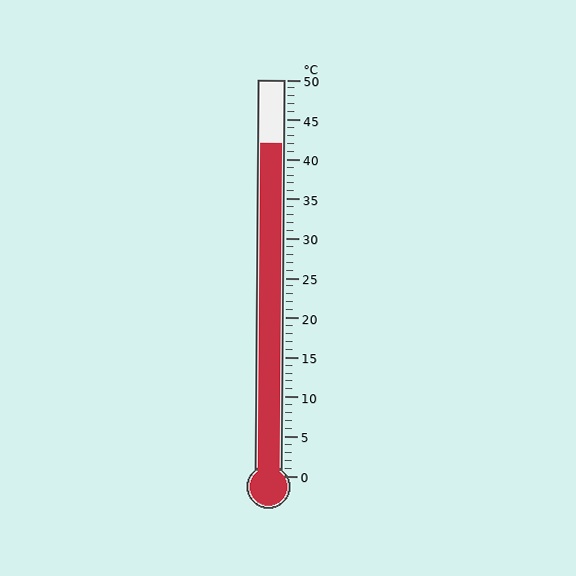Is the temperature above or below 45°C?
The temperature is below 45°C.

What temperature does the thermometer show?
The thermometer shows approximately 42°C.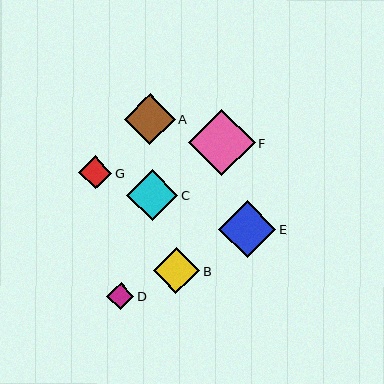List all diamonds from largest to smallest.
From largest to smallest: F, E, C, A, B, G, D.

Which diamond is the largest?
Diamond F is the largest with a size of approximately 66 pixels.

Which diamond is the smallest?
Diamond D is the smallest with a size of approximately 27 pixels.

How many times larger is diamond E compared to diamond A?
Diamond E is approximately 1.1 times the size of diamond A.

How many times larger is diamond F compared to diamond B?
Diamond F is approximately 1.5 times the size of diamond B.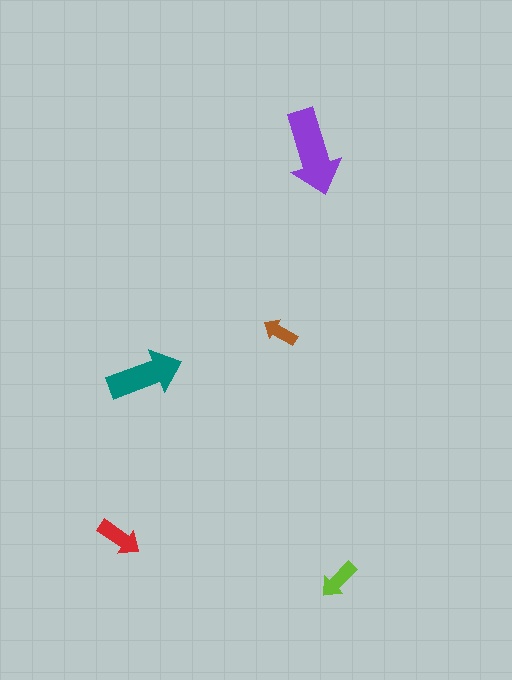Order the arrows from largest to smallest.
the purple one, the teal one, the red one, the lime one, the brown one.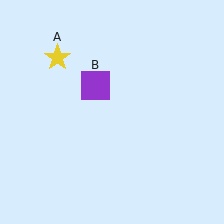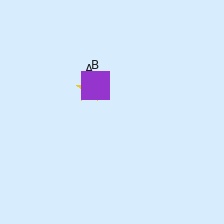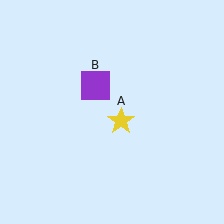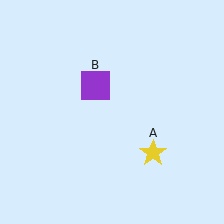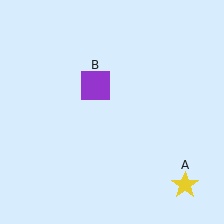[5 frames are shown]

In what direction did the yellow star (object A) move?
The yellow star (object A) moved down and to the right.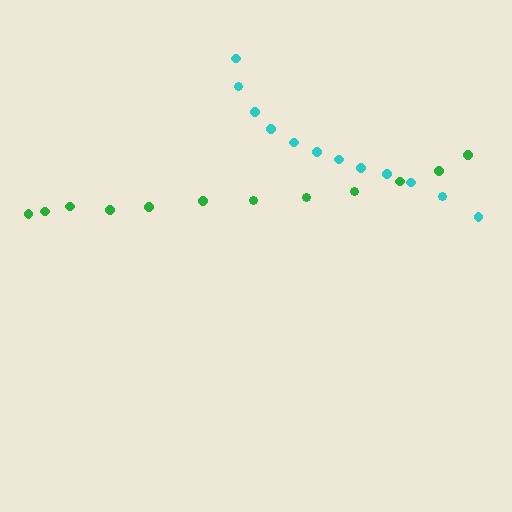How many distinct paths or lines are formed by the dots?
There are 2 distinct paths.